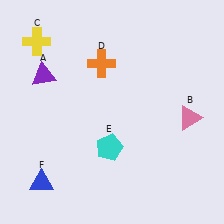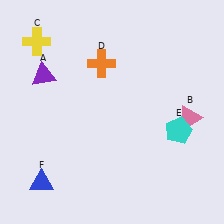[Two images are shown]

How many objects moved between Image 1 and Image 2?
1 object moved between the two images.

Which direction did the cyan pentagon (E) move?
The cyan pentagon (E) moved right.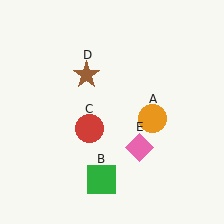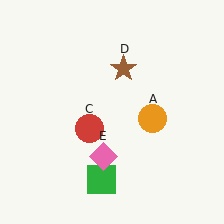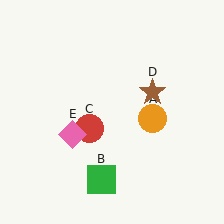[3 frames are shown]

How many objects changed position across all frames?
2 objects changed position: brown star (object D), pink diamond (object E).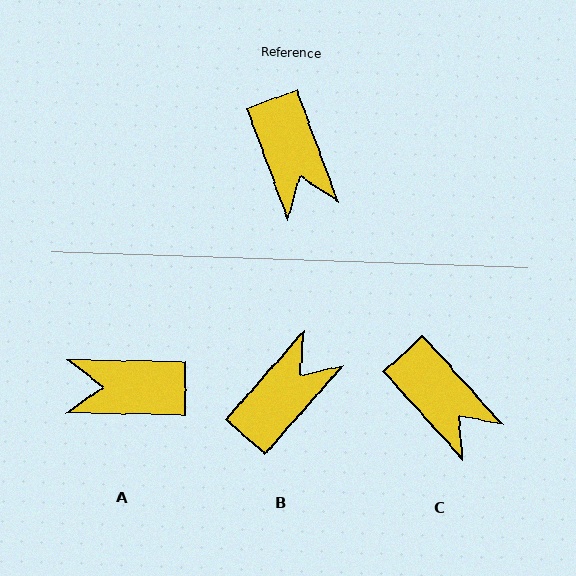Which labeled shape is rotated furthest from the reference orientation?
B, about 118 degrees away.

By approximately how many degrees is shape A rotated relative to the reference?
Approximately 111 degrees clockwise.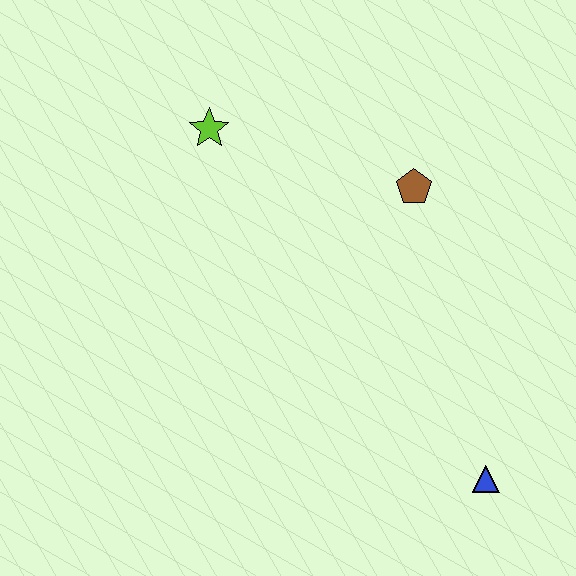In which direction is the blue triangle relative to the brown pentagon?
The blue triangle is below the brown pentagon.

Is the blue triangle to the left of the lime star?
No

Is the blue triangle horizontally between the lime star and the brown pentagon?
No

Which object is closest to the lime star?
The brown pentagon is closest to the lime star.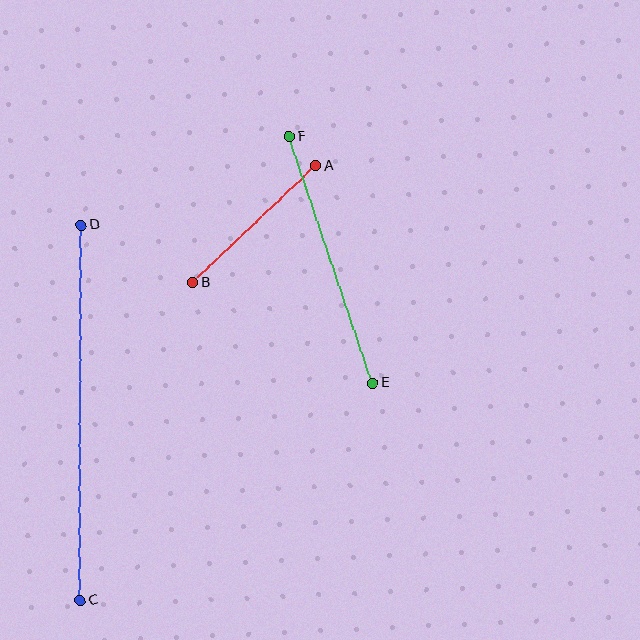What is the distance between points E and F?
The distance is approximately 260 pixels.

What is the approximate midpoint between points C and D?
The midpoint is at approximately (81, 413) pixels.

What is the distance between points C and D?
The distance is approximately 375 pixels.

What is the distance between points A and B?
The distance is approximately 169 pixels.